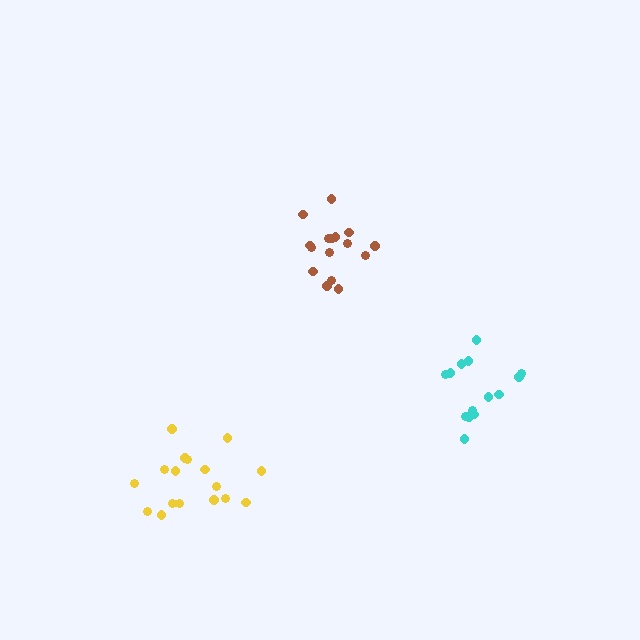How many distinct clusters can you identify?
There are 3 distinct clusters.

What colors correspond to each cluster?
The clusters are colored: brown, cyan, yellow.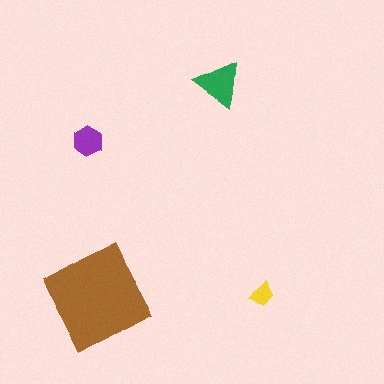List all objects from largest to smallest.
The brown square, the green triangle, the purple hexagon, the yellow trapezoid.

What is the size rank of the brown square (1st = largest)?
1st.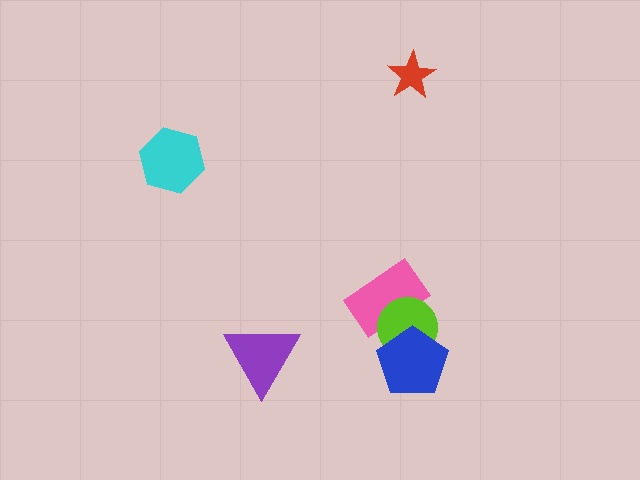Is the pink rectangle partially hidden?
Yes, it is partially covered by another shape.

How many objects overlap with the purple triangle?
0 objects overlap with the purple triangle.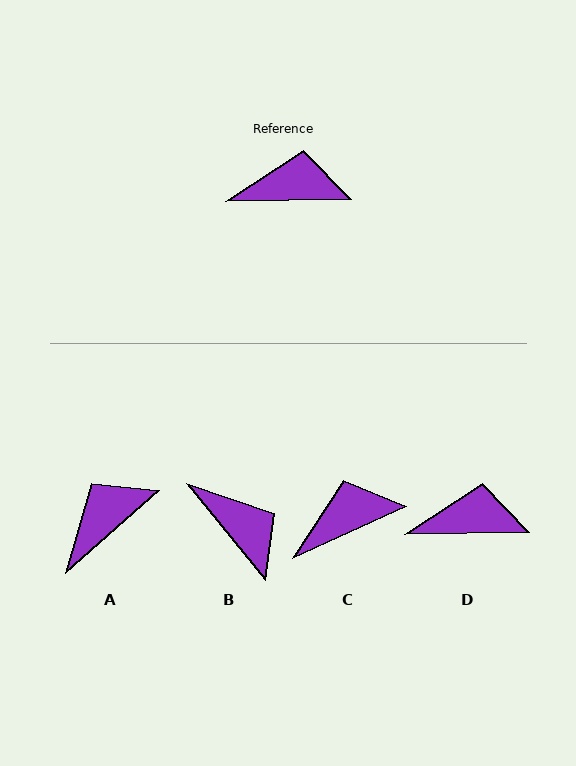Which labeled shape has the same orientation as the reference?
D.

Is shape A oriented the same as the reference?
No, it is off by about 40 degrees.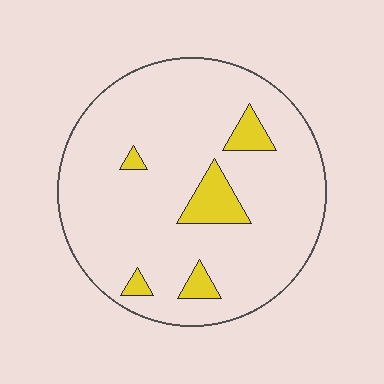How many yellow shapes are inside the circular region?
5.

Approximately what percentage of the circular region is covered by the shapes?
Approximately 10%.